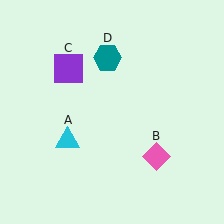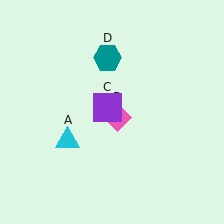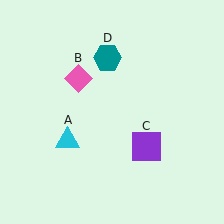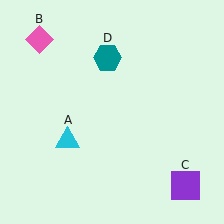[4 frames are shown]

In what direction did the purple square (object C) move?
The purple square (object C) moved down and to the right.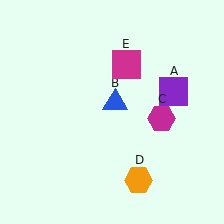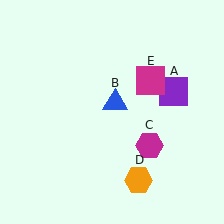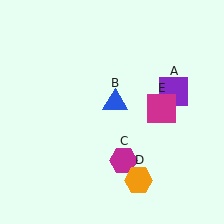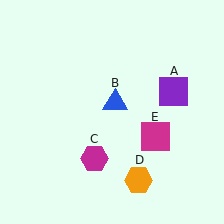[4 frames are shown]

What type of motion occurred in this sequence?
The magenta hexagon (object C), magenta square (object E) rotated clockwise around the center of the scene.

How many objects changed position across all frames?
2 objects changed position: magenta hexagon (object C), magenta square (object E).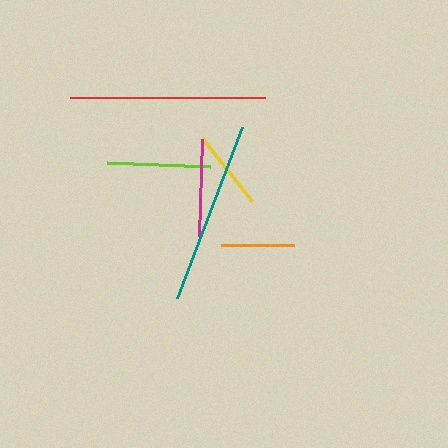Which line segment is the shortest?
The orange line is the shortest at approximately 73 pixels.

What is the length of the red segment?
The red segment is approximately 196 pixels long.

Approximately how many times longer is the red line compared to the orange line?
The red line is approximately 2.7 times the length of the orange line.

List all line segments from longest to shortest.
From longest to shortest: red, teal, lime, magenta, yellow, orange.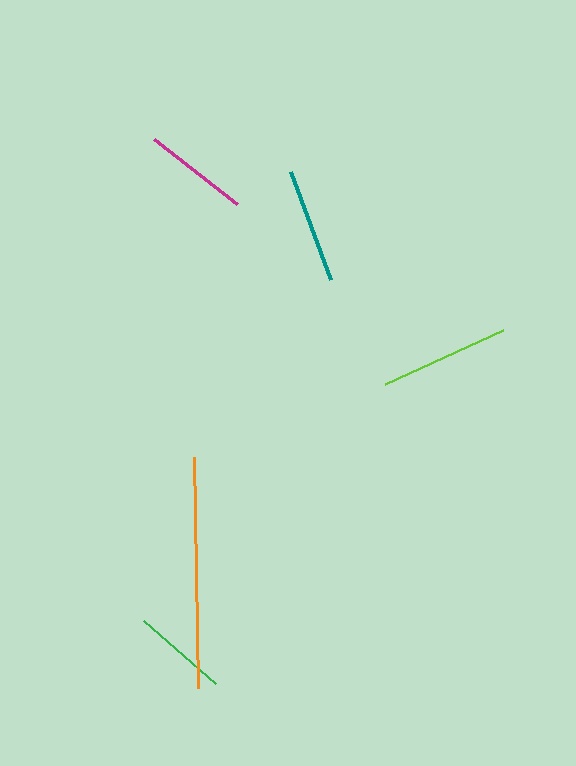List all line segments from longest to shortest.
From longest to shortest: orange, lime, teal, magenta, green.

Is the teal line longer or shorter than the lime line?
The lime line is longer than the teal line.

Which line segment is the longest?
The orange line is the longest at approximately 232 pixels.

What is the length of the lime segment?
The lime segment is approximately 130 pixels long.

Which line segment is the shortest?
The green line is the shortest at approximately 96 pixels.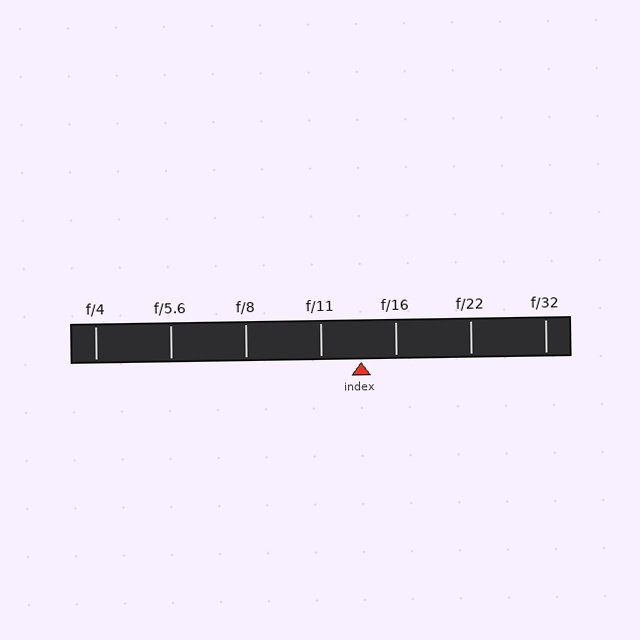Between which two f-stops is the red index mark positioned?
The index mark is between f/11 and f/16.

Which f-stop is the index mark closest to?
The index mark is closest to f/16.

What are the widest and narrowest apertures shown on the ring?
The widest aperture shown is f/4 and the narrowest is f/32.